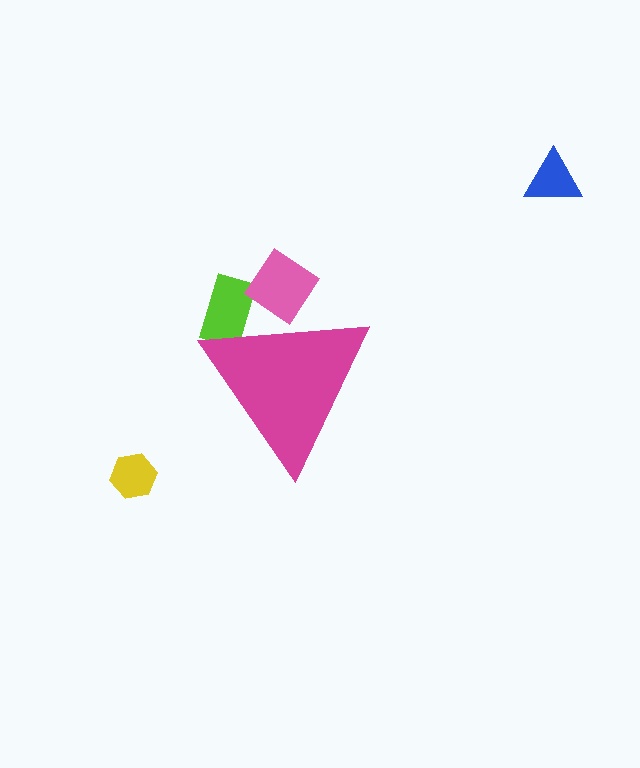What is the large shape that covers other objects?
A magenta triangle.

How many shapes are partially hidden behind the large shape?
2 shapes are partially hidden.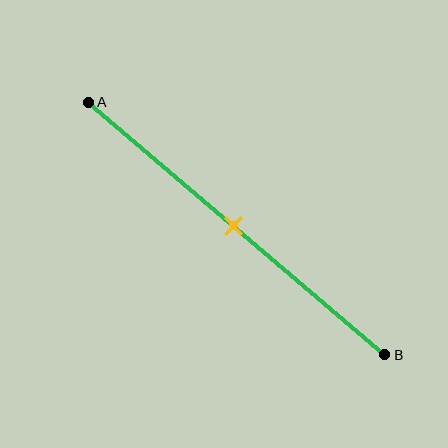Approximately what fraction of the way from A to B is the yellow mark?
The yellow mark is approximately 50% of the way from A to B.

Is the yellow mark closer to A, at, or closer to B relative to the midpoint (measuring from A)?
The yellow mark is approximately at the midpoint of segment AB.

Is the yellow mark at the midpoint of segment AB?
Yes, the mark is approximately at the midpoint.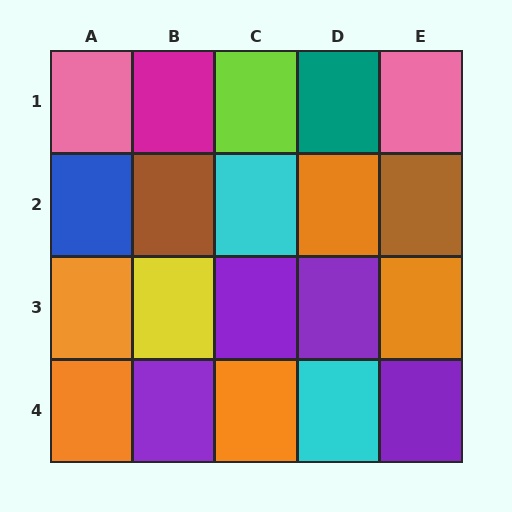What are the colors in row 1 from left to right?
Pink, magenta, lime, teal, pink.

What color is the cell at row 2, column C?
Cyan.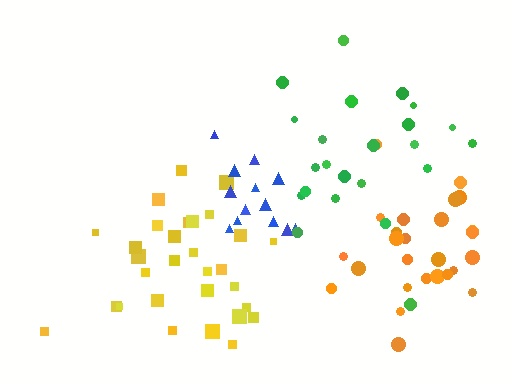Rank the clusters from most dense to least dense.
blue, yellow, orange, green.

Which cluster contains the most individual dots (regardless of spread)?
Yellow (30).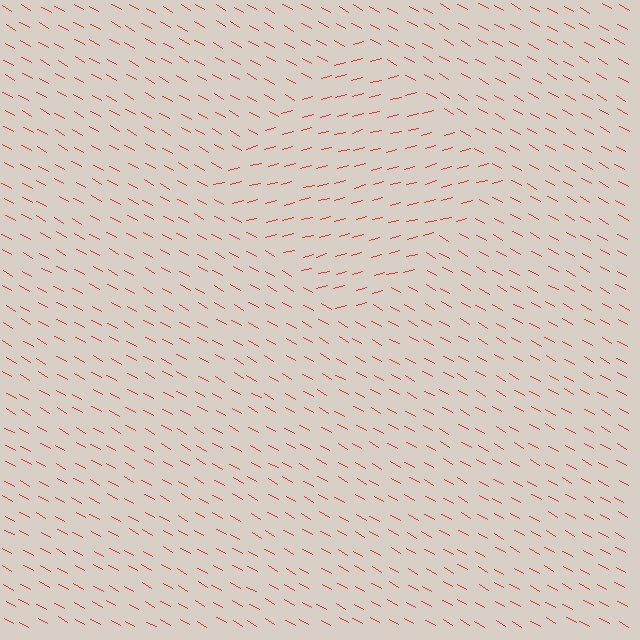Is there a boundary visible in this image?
Yes, there is a texture boundary formed by a change in line orientation.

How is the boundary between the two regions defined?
The boundary is defined purely by a change in line orientation (approximately 45 degrees difference). All lines are the same color and thickness.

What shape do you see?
I see a diamond.